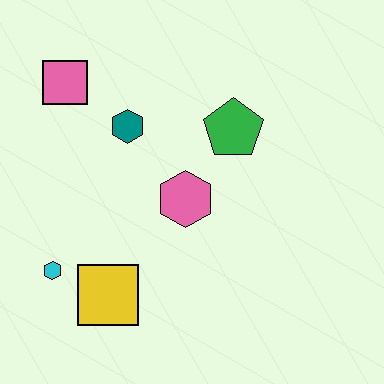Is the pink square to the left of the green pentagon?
Yes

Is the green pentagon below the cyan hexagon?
No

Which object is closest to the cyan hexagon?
The yellow square is closest to the cyan hexagon.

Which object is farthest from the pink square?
The yellow square is farthest from the pink square.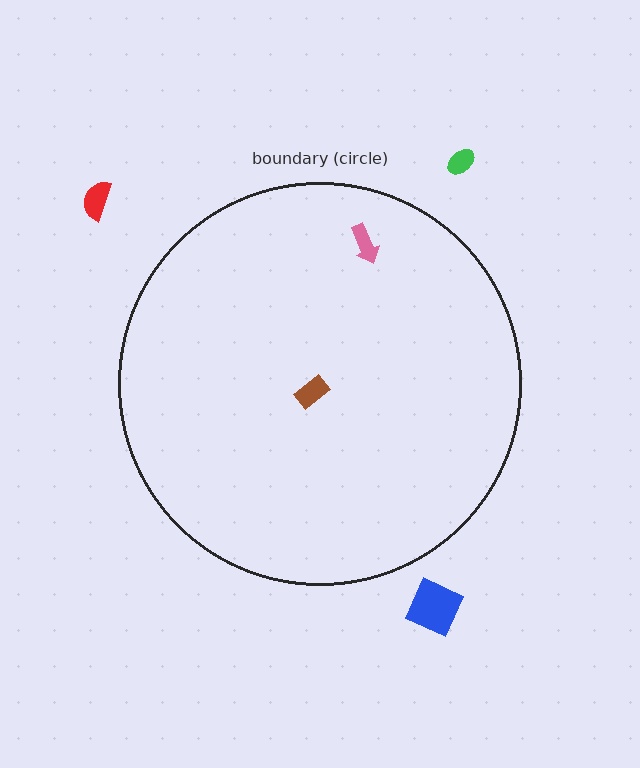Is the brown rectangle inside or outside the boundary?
Inside.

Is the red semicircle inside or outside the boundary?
Outside.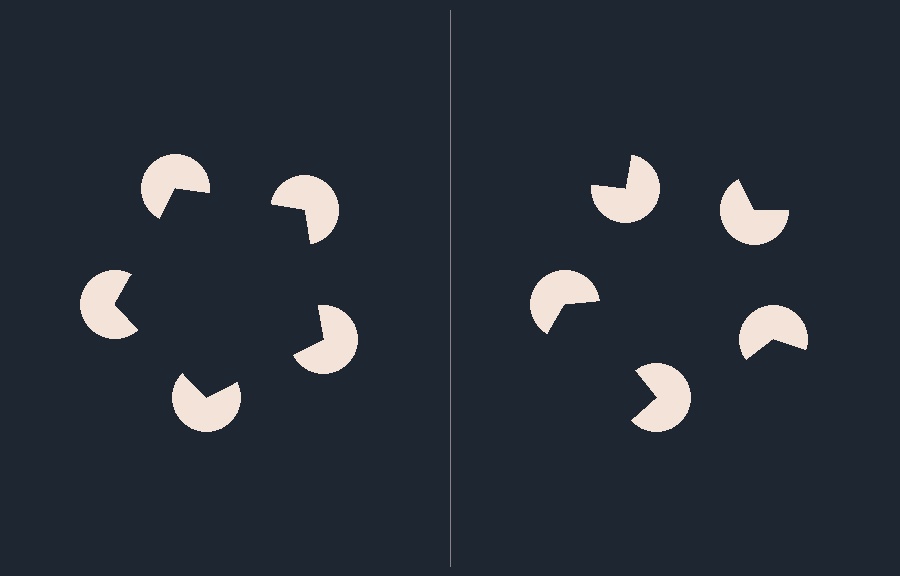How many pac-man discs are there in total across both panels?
10 — 5 on each side.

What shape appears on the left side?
An illusory pentagon.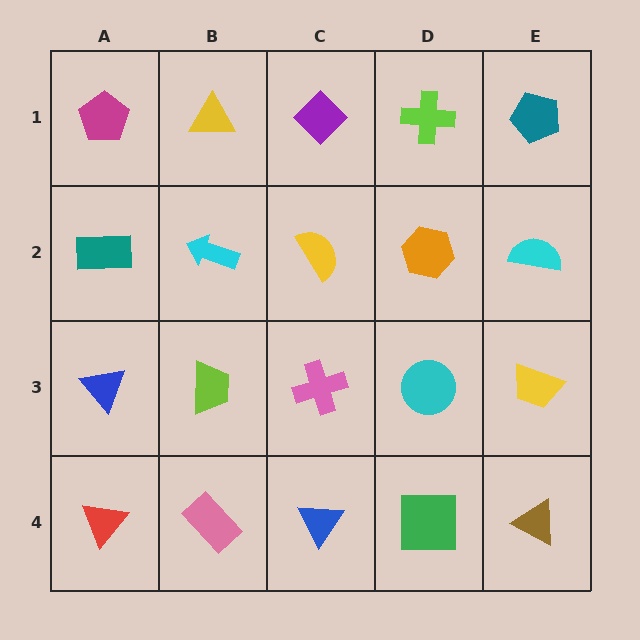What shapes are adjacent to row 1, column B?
A cyan arrow (row 2, column B), a magenta pentagon (row 1, column A), a purple diamond (row 1, column C).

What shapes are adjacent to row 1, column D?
An orange hexagon (row 2, column D), a purple diamond (row 1, column C), a teal pentagon (row 1, column E).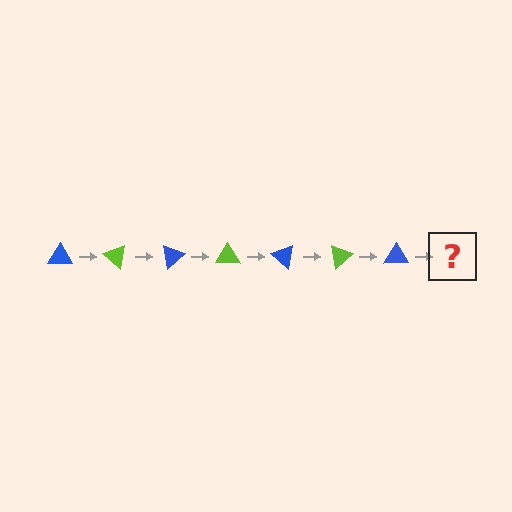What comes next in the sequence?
The next element should be a lime triangle, rotated 280 degrees from the start.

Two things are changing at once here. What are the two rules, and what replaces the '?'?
The two rules are that it rotates 40 degrees each step and the color cycles through blue and lime. The '?' should be a lime triangle, rotated 280 degrees from the start.